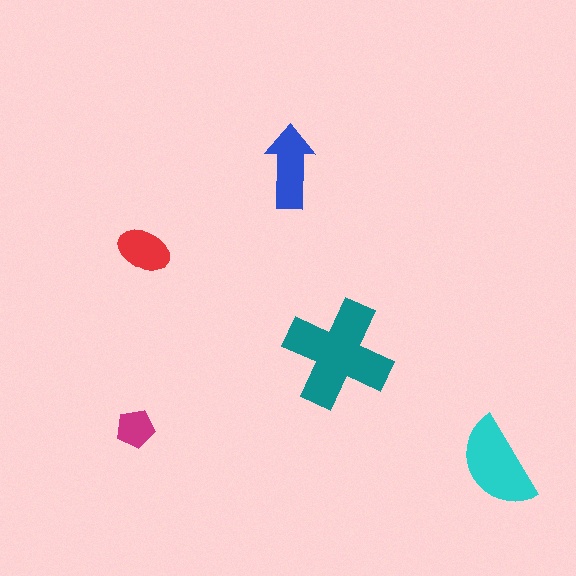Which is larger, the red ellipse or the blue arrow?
The blue arrow.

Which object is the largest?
The teal cross.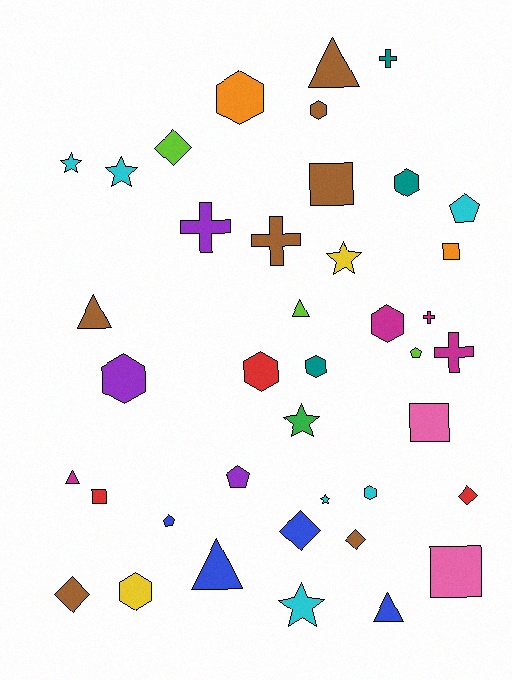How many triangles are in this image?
There are 6 triangles.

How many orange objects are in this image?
There are 2 orange objects.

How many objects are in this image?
There are 40 objects.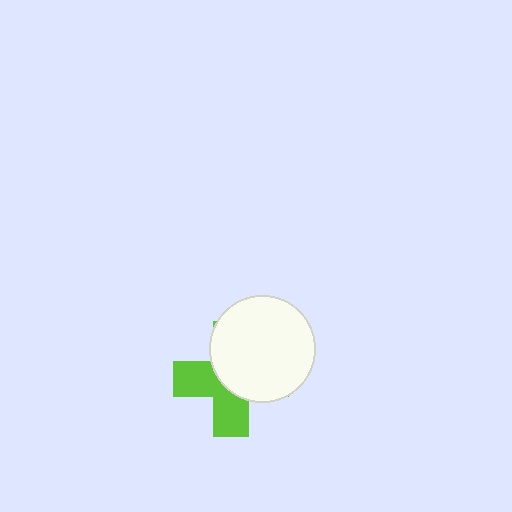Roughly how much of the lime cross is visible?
A small part of it is visible (roughly 44%).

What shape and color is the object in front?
The object in front is a white circle.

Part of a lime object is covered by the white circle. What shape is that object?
It is a cross.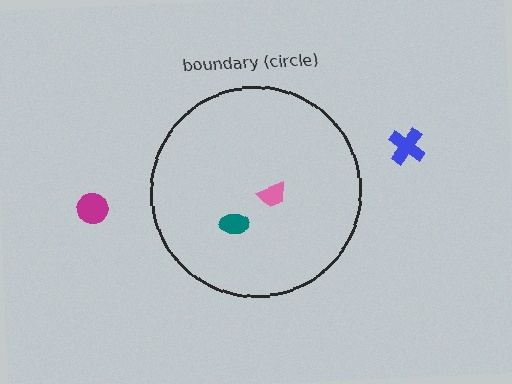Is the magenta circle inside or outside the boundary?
Outside.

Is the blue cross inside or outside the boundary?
Outside.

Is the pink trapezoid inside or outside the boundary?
Inside.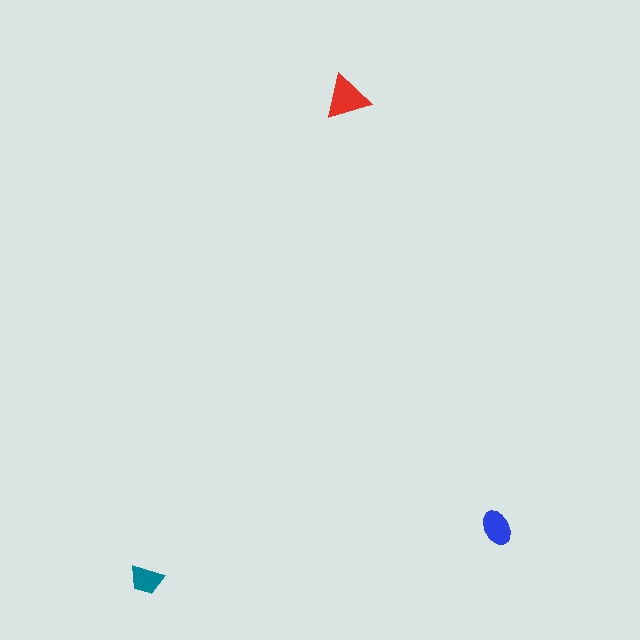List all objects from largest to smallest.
The red triangle, the blue ellipse, the teal trapezoid.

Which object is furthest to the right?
The blue ellipse is rightmost.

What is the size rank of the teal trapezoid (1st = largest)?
3rd.